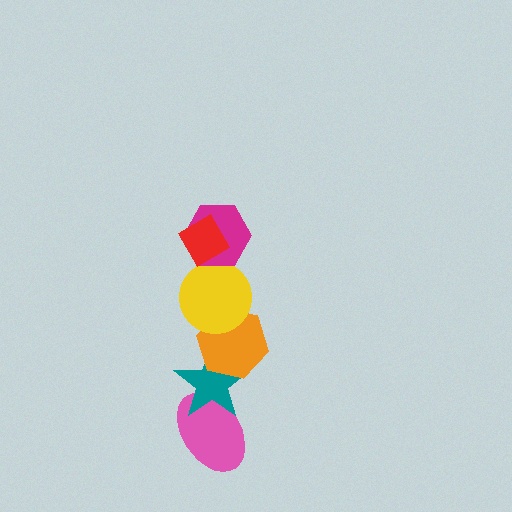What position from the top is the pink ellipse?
The pink ellipse is 6th from the top.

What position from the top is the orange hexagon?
The orange hexagon is 4th from the top.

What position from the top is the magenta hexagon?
The magenta hexagon is 2nd from the top.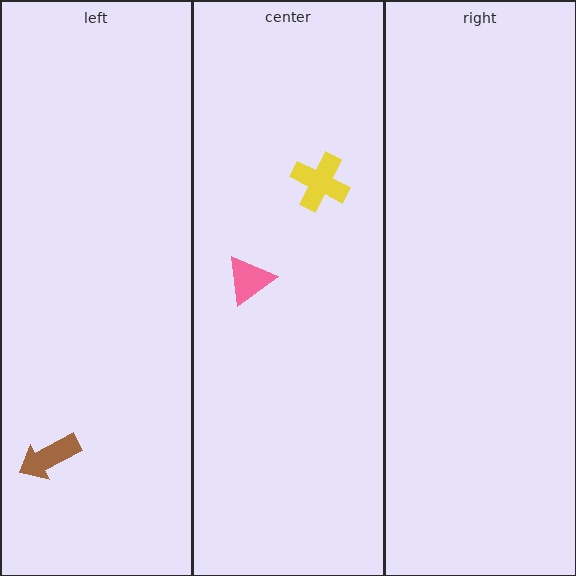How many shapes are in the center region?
2.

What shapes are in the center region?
The yellow cross, the pink triangle.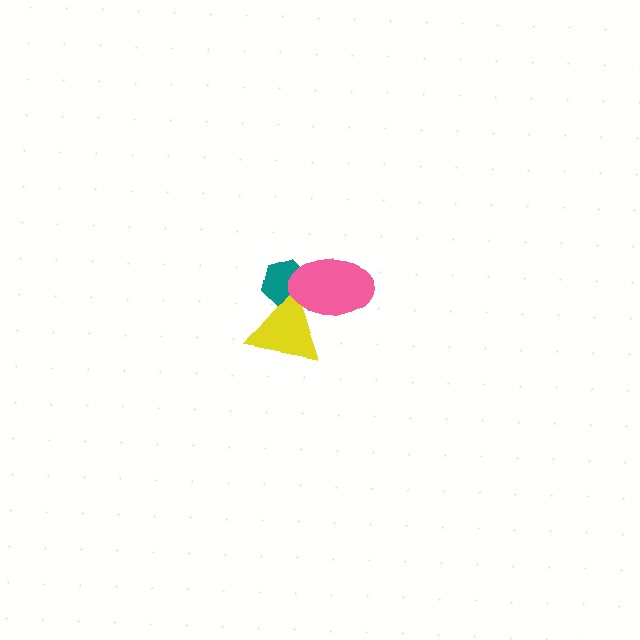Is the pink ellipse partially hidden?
No, no other shape covers it.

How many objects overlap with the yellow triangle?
2 objects overlap with the yellow triangle.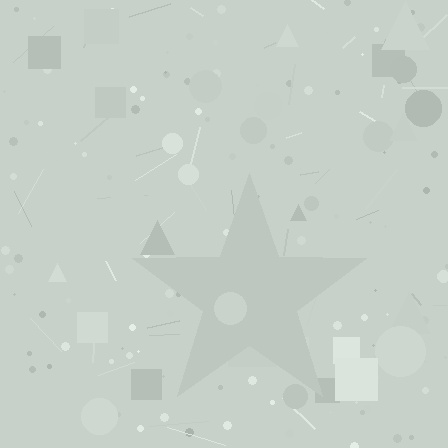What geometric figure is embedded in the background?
A star is embedded in the background.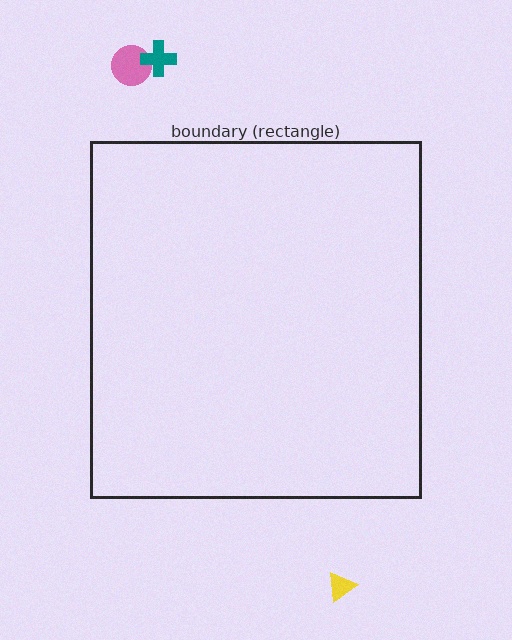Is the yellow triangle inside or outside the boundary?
Outside.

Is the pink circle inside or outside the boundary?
Outside.